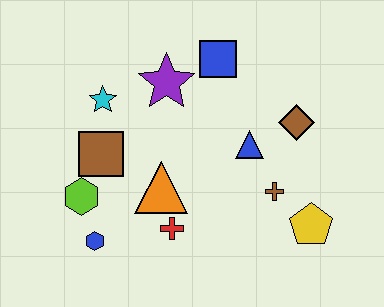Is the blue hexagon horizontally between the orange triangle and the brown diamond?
No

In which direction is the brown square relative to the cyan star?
The brown square is below the cyan star.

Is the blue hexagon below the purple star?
Yes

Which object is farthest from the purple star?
The yellow pentagon is farthest from the purple star.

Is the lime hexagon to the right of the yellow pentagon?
No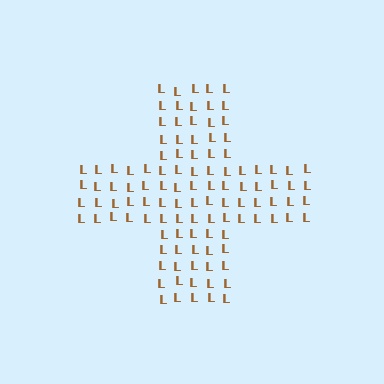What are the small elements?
The small elements are letter L's.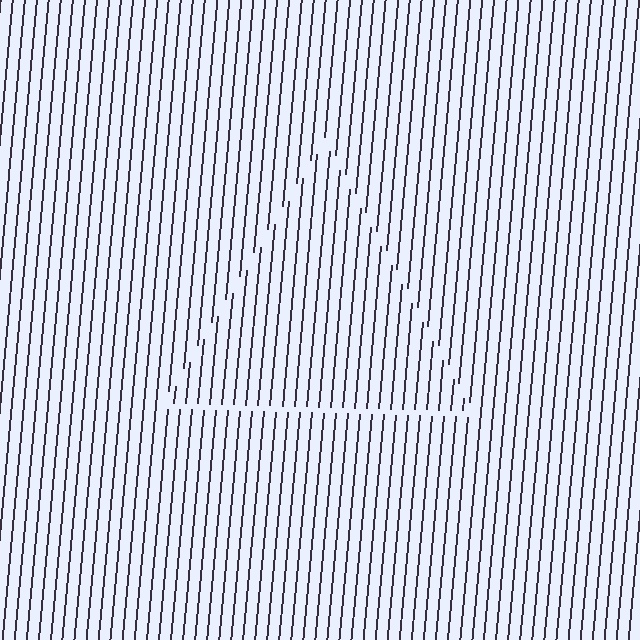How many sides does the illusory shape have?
3 sides — the line-ends trace a triangle.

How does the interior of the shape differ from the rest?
The interior of the shape contains the same grating, shifted by half a period — the contour is defined by the phase discontinuity where line-ends from the inner and outer gratings abut.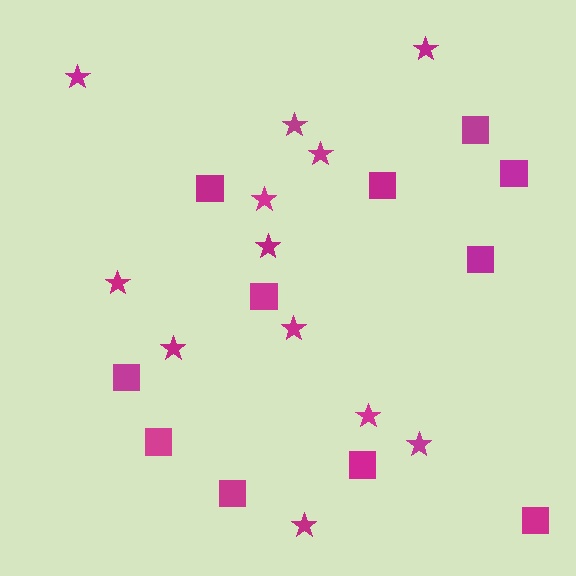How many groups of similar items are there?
There are 2 groups: one group of stars (12) and one group of squares (11).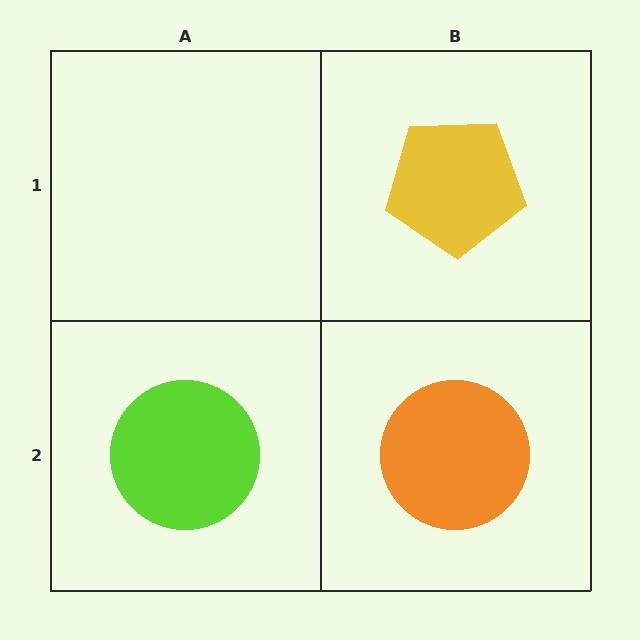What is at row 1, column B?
A yellow pentagon.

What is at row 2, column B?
An orange circle.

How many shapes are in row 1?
1 shape.